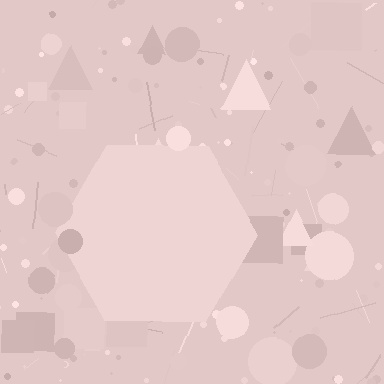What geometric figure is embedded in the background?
A hexagon is embedded in the background.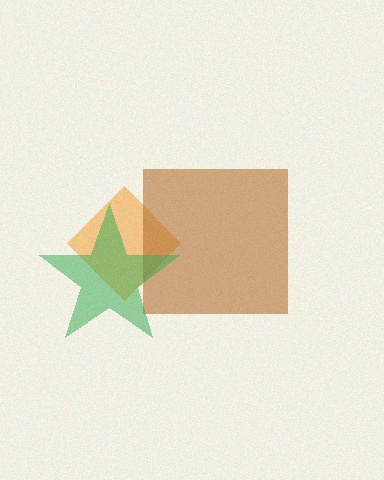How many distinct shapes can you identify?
There are 3 distinct shapes: an orange diamond, a brown square, a green star.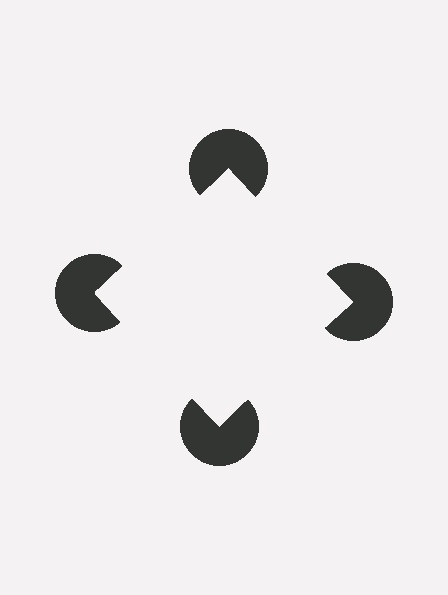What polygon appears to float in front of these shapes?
An illusory square — its edges are inferred from the aligned wedge cuts in the pac-man discs, not physically drawn.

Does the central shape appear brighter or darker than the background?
It typically appears slightly brighter than the background, even though no actual brightness change is drawn.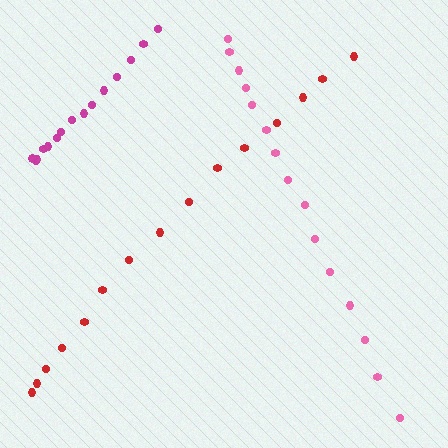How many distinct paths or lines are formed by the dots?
There are 3 distinct paths.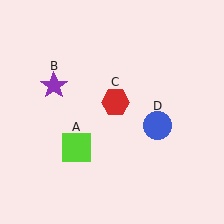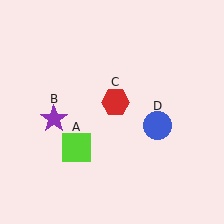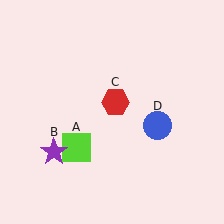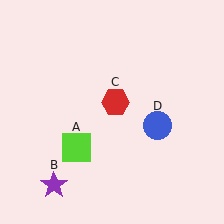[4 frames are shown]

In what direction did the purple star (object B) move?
The purple star (object B) moved down.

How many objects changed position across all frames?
1 object changed position: purple star (object B).